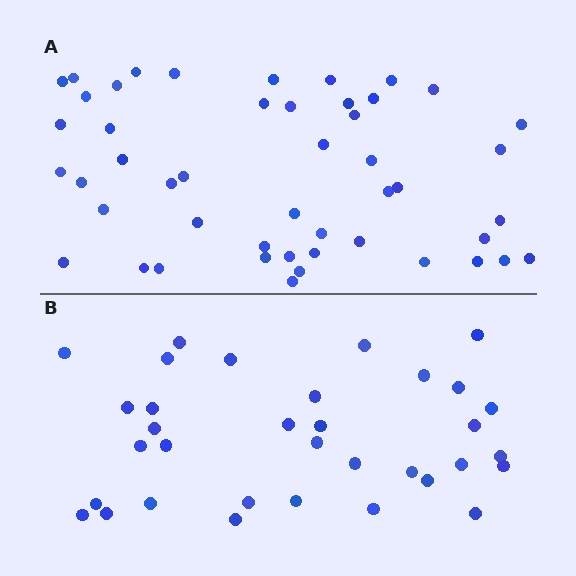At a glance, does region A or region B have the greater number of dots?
Region A (the top region) has more dots.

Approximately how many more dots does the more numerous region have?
Region A has approximately 15 more dots than region B.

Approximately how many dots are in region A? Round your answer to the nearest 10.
About 50 dots. (The exact count is 48, which rounds to 50.)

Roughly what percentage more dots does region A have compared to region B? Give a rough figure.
About 40% more.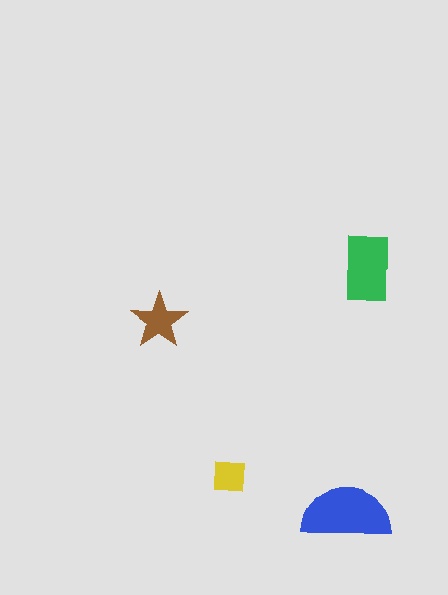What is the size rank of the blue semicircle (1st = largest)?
1st.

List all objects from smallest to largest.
The yellow square, the brown star, the green rectangle, the blue semicircle.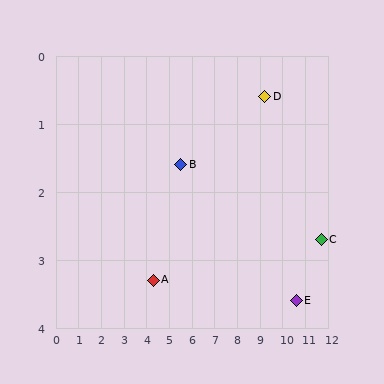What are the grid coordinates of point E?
Point E is at approximately (10.6, 3.6).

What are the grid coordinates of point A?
Point A is at approximately (4.3, 3.3).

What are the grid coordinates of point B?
Point B is at approximately (5.5, 1.6).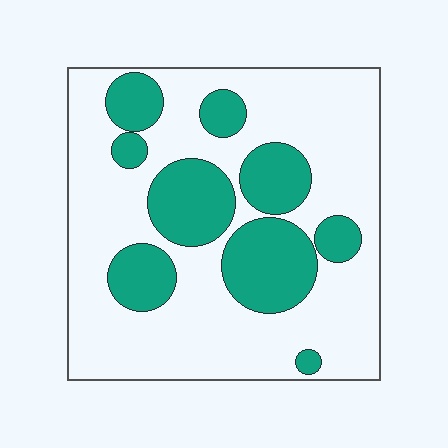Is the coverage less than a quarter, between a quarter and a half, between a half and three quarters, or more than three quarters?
Between a quarter and a half.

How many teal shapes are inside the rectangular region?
9.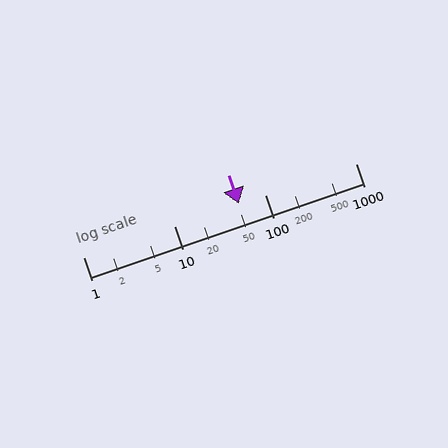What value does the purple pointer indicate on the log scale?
The pointer indicates approximately 52.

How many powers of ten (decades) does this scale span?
The scale spans 3 decades, from 1 to 1000.